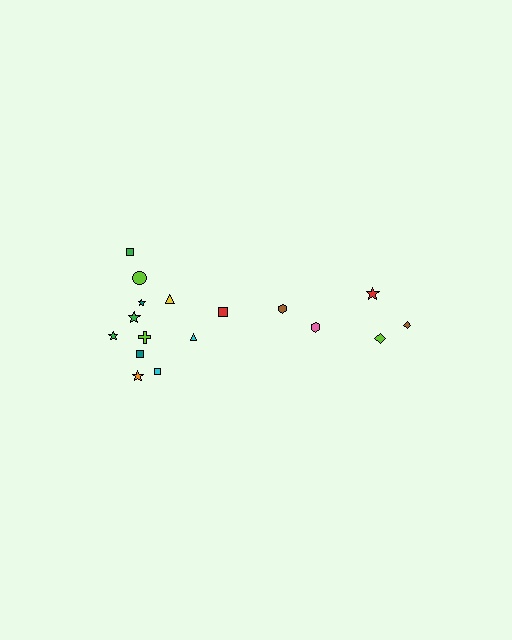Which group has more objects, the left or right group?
The left group.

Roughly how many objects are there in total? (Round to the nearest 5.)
Roughly 15 objects in total.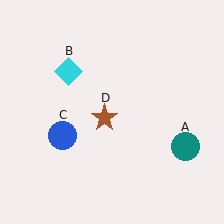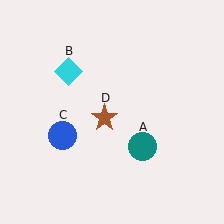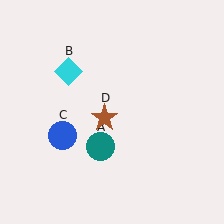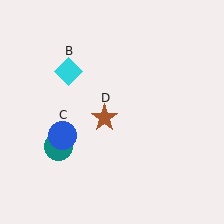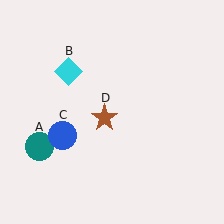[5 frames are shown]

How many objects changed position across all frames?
1 object changed position: teal circle (object A).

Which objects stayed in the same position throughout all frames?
Cyan diamond (object B) and blue circle (object C) and brown star (object D) remained stationary.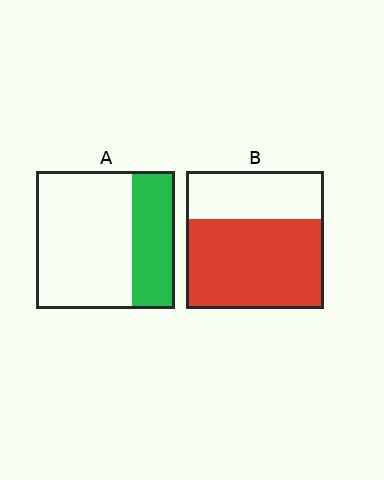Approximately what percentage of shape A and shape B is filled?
A is approximately 30% and B is approximately 65%.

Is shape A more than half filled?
No.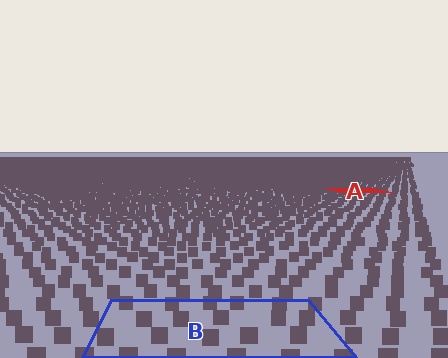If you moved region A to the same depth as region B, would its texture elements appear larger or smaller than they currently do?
They would appear larger. At a closer depth, the same texture elements are projected at a bigger on-screen size.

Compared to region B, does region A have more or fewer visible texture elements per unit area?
Region A has more texture elements per unit area — they are packed more densely because it is farther away.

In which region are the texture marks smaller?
The texture marks are smaller in region A, because it is farther away.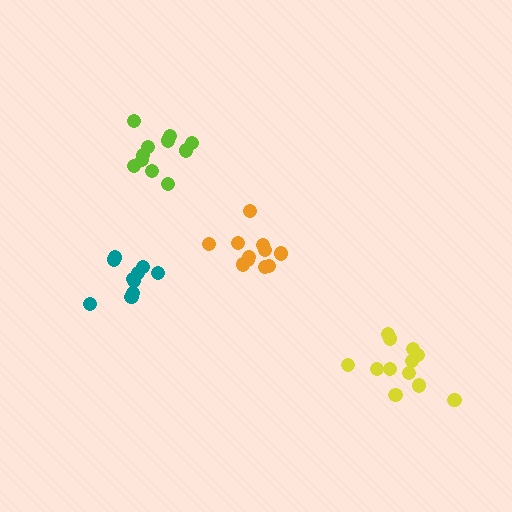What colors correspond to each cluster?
The clusters are colored: orange, yellow, lime, teal.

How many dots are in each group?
Group 1: 11 dots, Group 2: 12 dots, Group 3: 11 dots, Group 4: 10 dots (44 total).